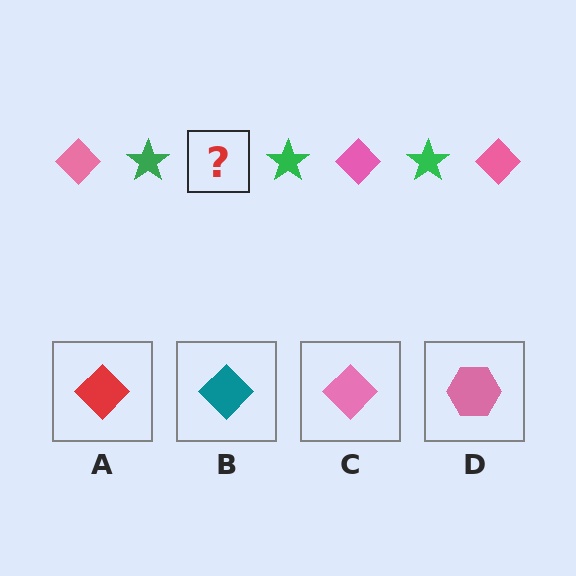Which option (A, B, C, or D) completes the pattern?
C.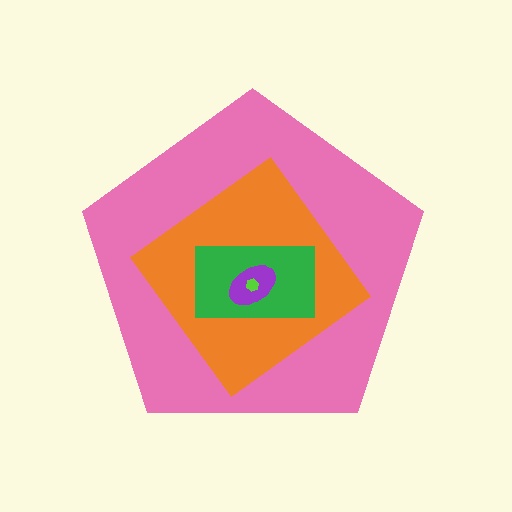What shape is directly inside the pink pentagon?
The orange diamond.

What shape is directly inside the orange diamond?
The green rectangle.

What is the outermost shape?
The pink pentagon.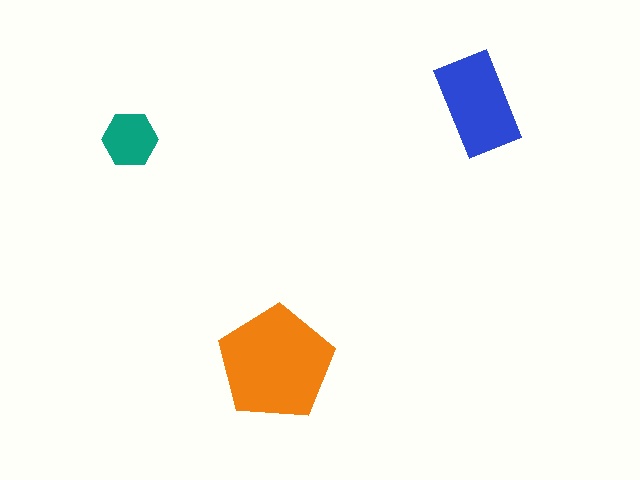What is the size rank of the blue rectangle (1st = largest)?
2nd.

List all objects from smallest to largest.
The teal hexagon, the blue rectangle, the orange pentagon.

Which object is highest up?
The blue rectangle is topmost.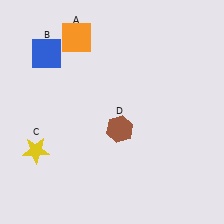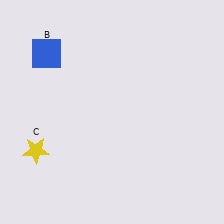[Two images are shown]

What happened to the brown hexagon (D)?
The brown hexagon (D) was removed in Image 2. It was in the bottom-right area of Image 1.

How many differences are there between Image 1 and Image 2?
There are 2 differences between the two images.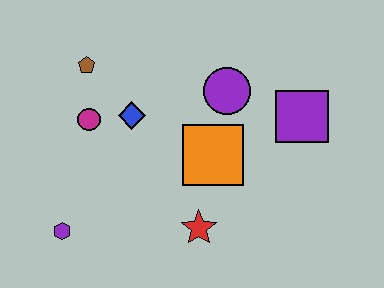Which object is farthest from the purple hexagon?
The purple square is farthest from the purple hexagon.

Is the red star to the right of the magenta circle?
Yes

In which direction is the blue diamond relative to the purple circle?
The blue diamond is to the left of the purple circle.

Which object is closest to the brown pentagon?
The magenta circle is closest to the brown pentagon.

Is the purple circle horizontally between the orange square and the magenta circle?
No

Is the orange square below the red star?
No